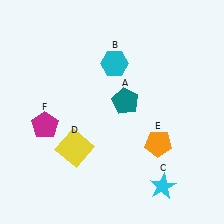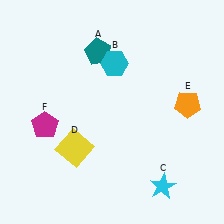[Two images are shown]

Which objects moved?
The objects that moved are: the teal pentagon (A), the orange pentagon (E).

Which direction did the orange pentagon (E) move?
The orange pentagon (E) moved up.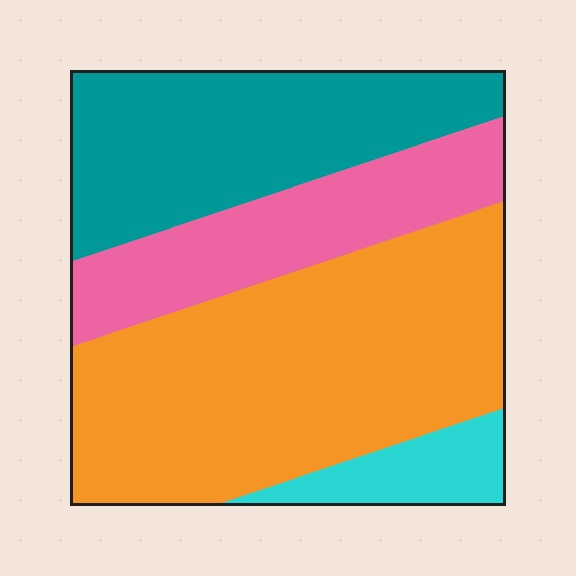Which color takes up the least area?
Cyan, at roughly 10%.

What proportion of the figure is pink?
Pink covers around 20% of the figure.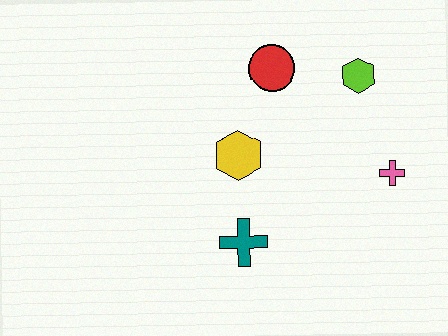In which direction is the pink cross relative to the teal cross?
The pink cross is to the right of the teal cross.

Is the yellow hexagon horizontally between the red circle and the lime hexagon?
No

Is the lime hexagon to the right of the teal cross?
Yes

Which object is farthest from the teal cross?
The lime hexagon is farthest from the teal cross.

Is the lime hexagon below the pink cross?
No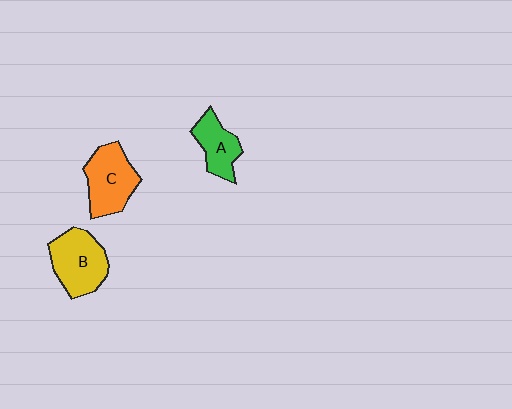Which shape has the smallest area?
Shape A (green).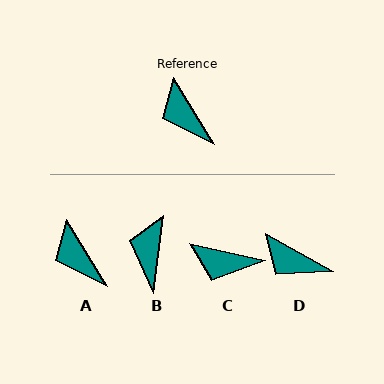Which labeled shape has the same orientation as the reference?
A.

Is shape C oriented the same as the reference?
No, it is off by about 46 degrees.